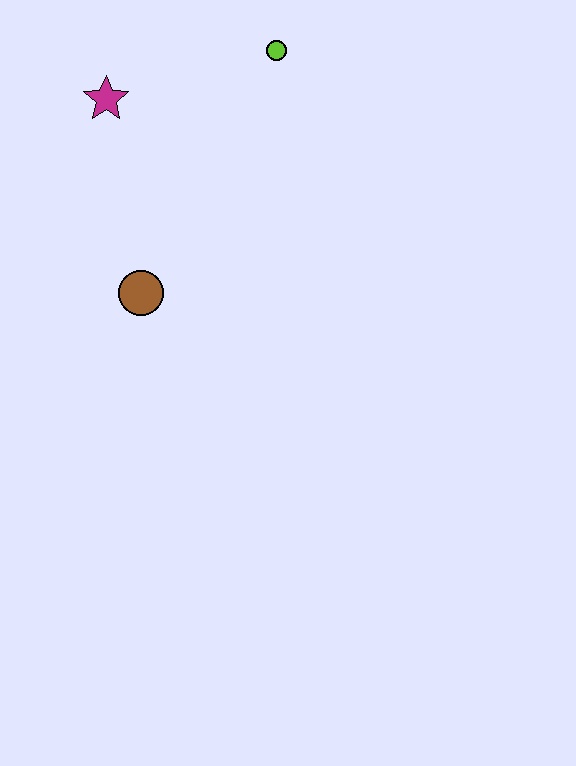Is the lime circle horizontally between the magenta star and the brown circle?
No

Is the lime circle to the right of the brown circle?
Yes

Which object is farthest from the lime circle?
The brown circle is farthest from the lime circle.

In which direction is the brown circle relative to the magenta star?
The brown circle is below the magenta star.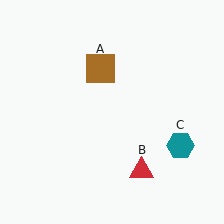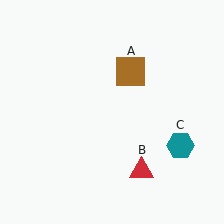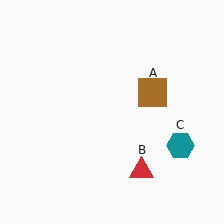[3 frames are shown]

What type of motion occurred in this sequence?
The brown square (object A) rotated clockwise around the center of the scene.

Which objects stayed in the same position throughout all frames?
Red triangle (object B) and teal hexagon (object C) remained stationary.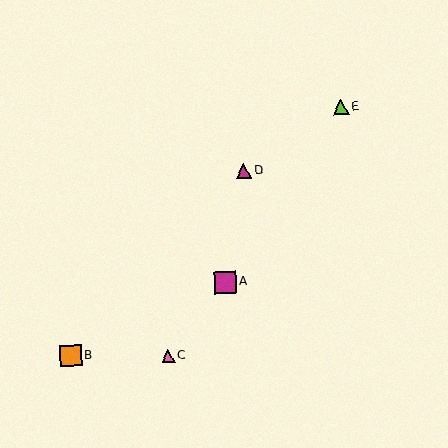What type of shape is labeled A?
Shape A is a magenta square.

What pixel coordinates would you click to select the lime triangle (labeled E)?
Click at (341, 107) to select the lime triangle E.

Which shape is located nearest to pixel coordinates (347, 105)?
The lime triangle (labeled E) at (341, 107) is nearest to that location.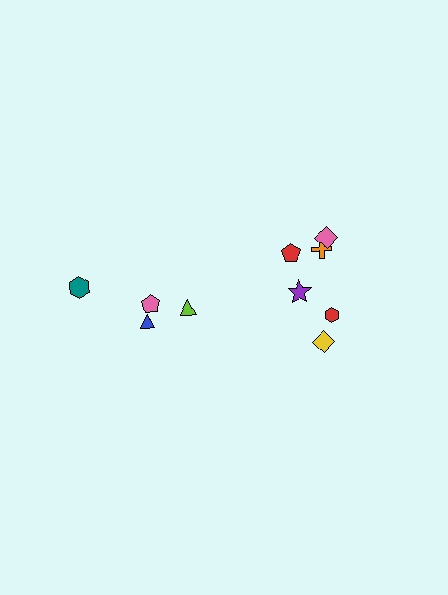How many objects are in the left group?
There are 4 objects.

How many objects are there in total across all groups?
There are 10 objects.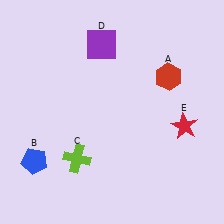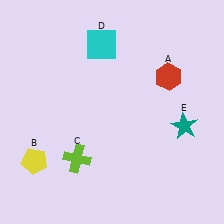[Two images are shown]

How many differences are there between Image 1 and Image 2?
There are 3 differences between the two images.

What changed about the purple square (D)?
In Image 1, D is purple. In Image 2, it changed to cyan.